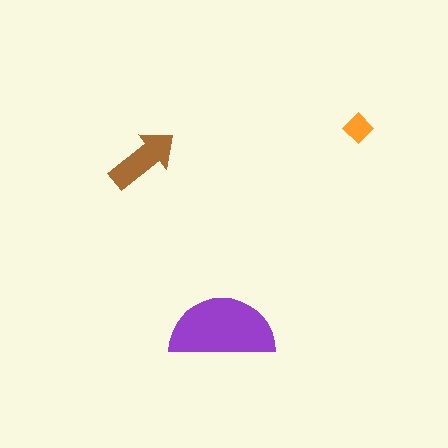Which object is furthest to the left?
The brown arrow is leftmost.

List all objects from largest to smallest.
The purple semicircle, the brown arrow, the orange diamond.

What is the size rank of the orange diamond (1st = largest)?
3rd.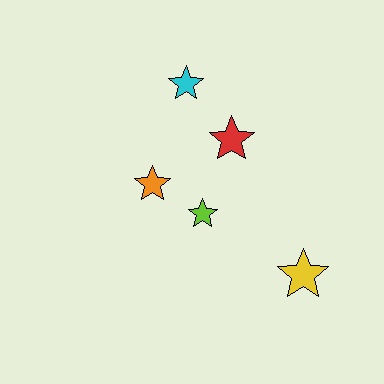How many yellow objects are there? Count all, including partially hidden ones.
There is 1 yellow object.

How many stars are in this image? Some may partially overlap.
There are 5 stars.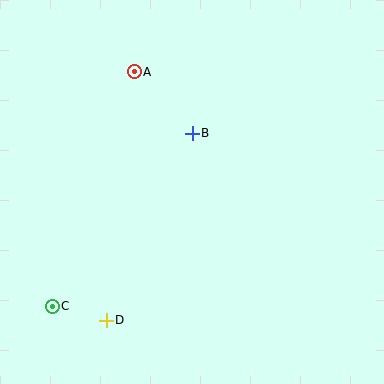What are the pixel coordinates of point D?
Point D is at (106, 320).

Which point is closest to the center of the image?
Point B at (192, 133) is closest to the center.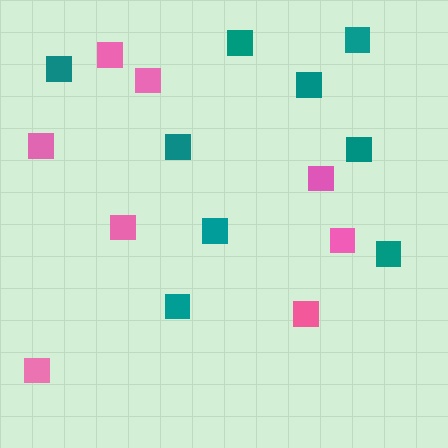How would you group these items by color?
There are 2 groups: one group of pink squares (8) and one group of teal squares (9).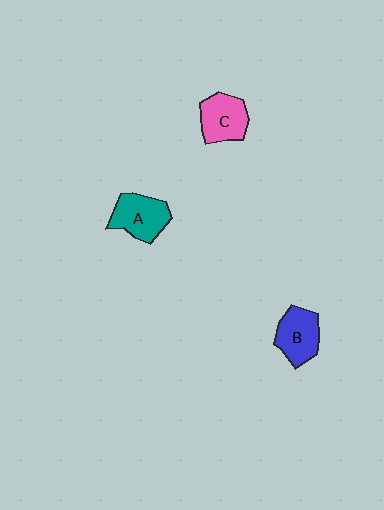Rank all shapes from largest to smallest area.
From largest to smallest: A (teal), B (blue), C (pink).